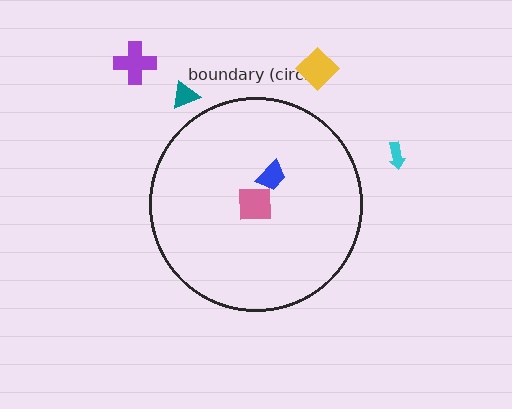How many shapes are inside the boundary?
2 inside, 4 outside.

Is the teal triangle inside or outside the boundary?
Outside.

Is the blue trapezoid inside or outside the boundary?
Inside.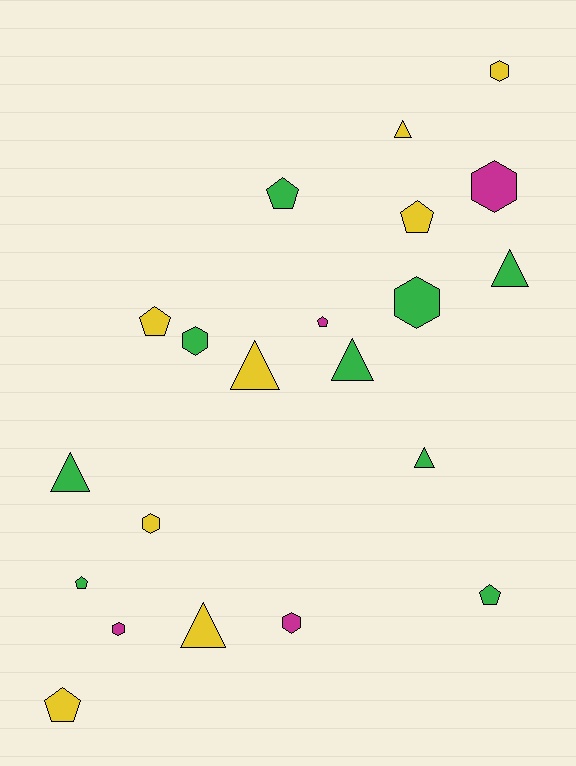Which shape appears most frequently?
Pentagon, with 7 objects.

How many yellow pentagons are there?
There are 3 yellow pentagons.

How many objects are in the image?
There are 21 objects.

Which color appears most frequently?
Green, with 9 objects.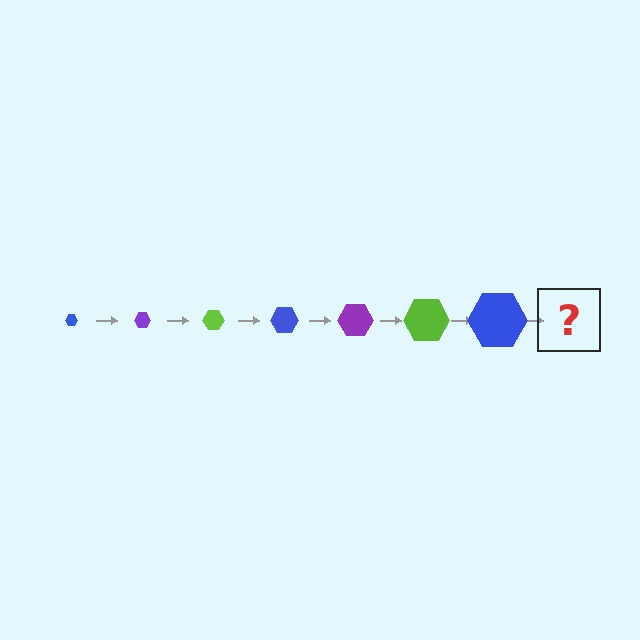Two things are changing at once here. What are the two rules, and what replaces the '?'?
The two rules are that the hexagon grows larger each step and the color cycles through blue, purple, and lime. The '?' should be a purple hexagon, larger than the previous one.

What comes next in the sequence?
The next element should be a purple hexagon, larger than the previous one.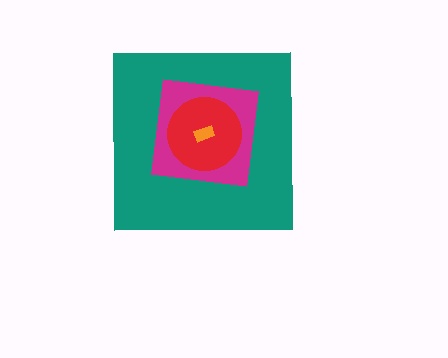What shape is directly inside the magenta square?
The red circle.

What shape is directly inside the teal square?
The magenta square.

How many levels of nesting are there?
4.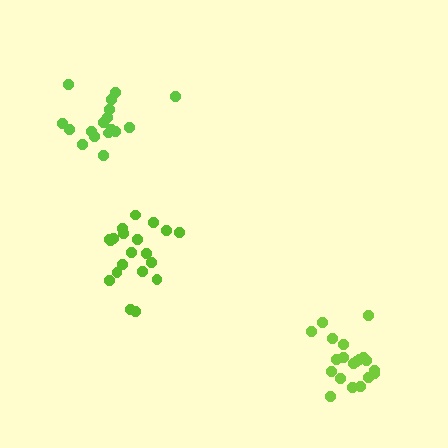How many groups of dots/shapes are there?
There are 3 groups.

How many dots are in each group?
Group 1: 20 dots, Group 2: 17 dots, Group 3: 20 dots (57 total).